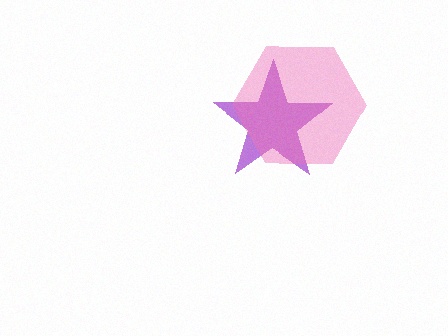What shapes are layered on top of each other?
The layered shapes are: a purple star, a pink hexagon.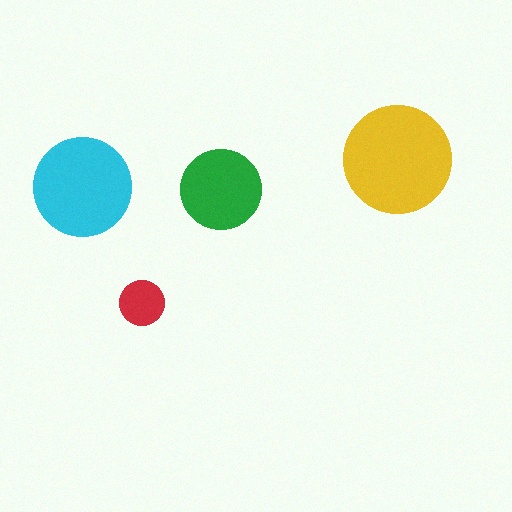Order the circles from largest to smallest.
the yellow one, the cyan one, the green one, the red one.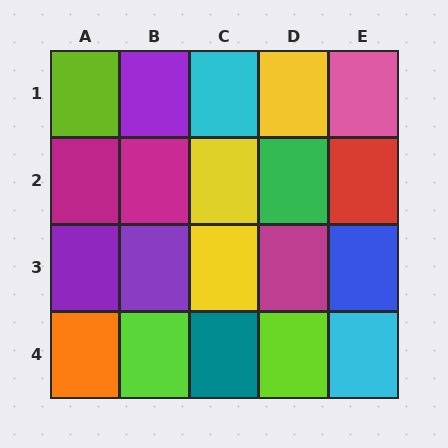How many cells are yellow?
3 cells are yellow.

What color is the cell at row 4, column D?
Lime.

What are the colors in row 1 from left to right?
Lime, purple, cyan, yellow, pink.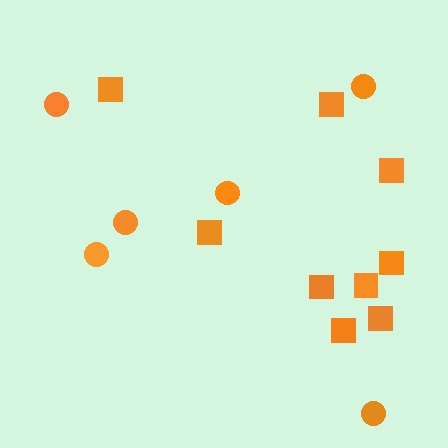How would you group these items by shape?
There are 2 groups: one group of squares (9) and one group of circles (6).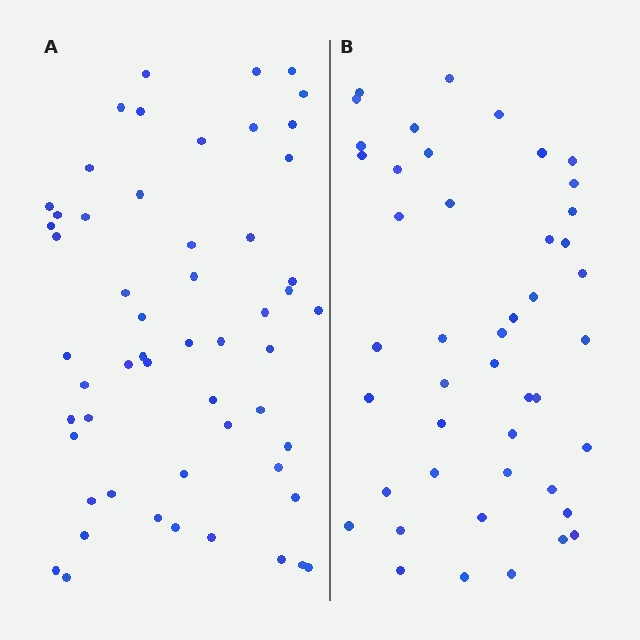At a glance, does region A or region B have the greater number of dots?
Region A (the left region) has more dots.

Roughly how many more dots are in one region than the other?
Region A has roughly 10 or so more dots than region B.